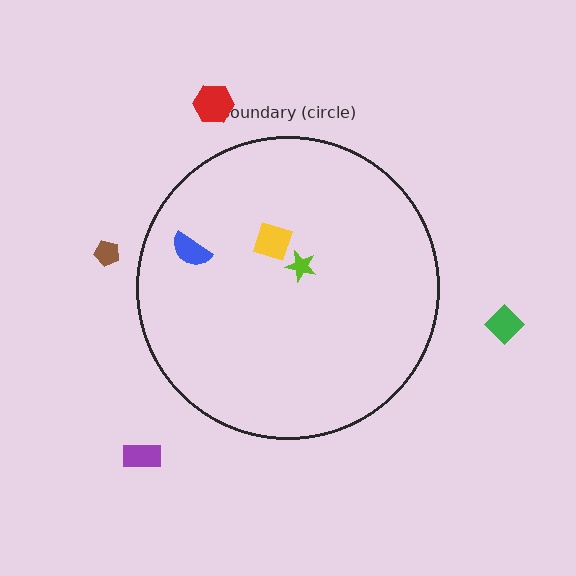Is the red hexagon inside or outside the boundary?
Outside.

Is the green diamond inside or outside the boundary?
Outside.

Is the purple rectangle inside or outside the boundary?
Outside.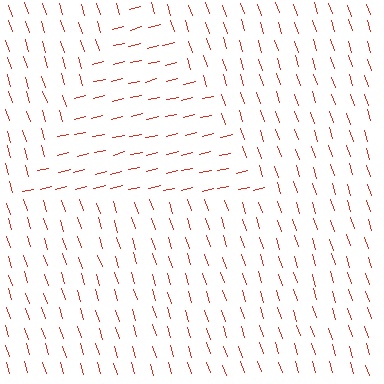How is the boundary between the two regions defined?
The boundary is defined purely by a change in line orientation (approximately 85 degrees difference). All lines are the same color and thickness.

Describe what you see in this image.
The image is filled with small red line segments. A triangle region in the image has lines oriented differently from the surrounding lines, creating a visible texture boundary.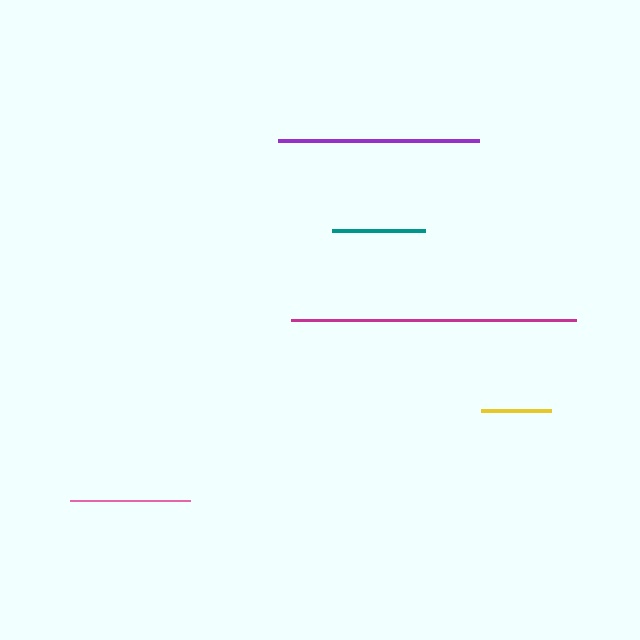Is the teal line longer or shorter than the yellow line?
The teal line is longer than the yellow line.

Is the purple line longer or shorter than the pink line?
The purple line is longer than the pink line.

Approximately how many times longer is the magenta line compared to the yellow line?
The magenta line is approximately 4.1 times the length of the yellow line.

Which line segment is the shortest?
The yellow line is the shortest at approximately 70 pixels.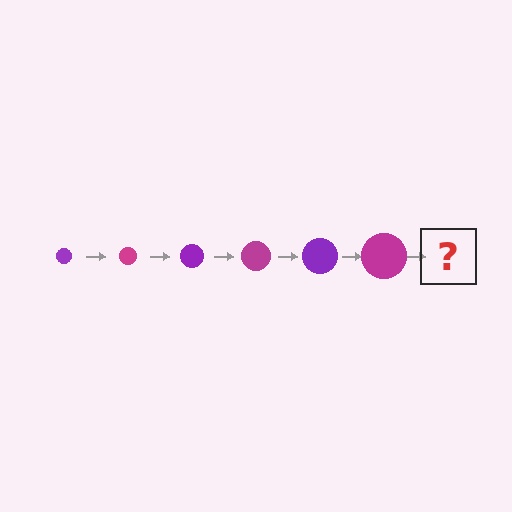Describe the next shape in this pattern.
It should be a purple circle, larger than the previous one.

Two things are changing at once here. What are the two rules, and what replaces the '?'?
The two rules are that the circle grows larger each step and the color cycles through purple and magenta. The '?' should be a purple circle, larger than the previous one.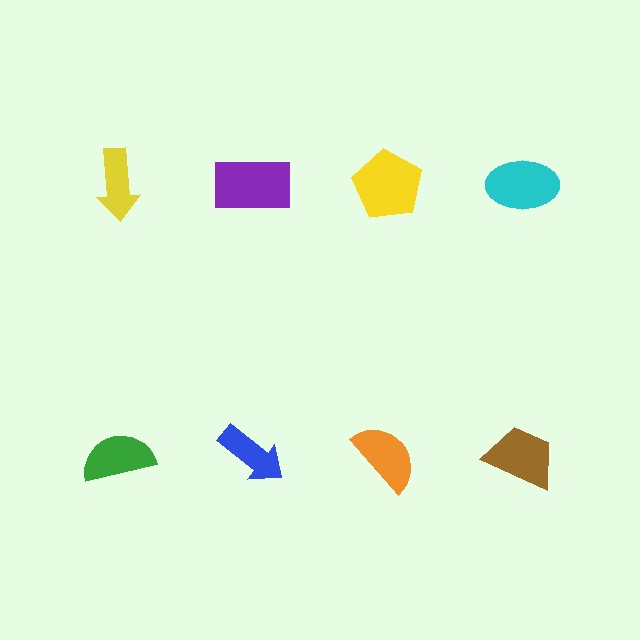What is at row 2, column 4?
A brown trapezoid.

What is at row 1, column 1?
A yellow arrow.